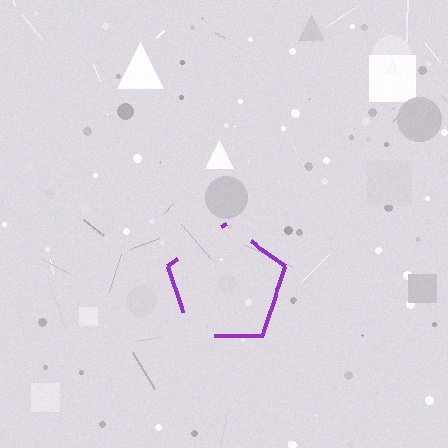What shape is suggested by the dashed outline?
The dashed outline suggests a pentagon.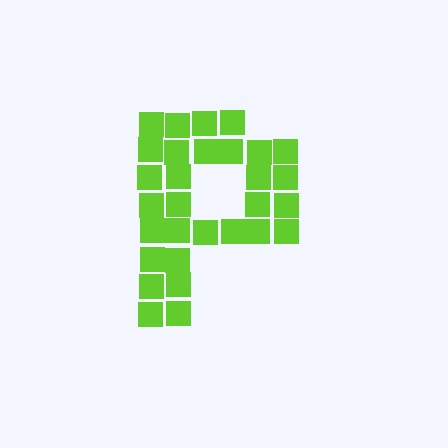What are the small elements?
The small elements are squares.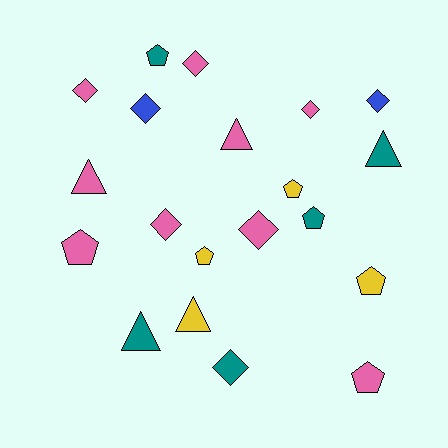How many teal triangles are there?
There are 2 teal triangles.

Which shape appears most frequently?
Diamond, with 8 objects.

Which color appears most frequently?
Pink, with 9 objects.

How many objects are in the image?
There are 20 objects.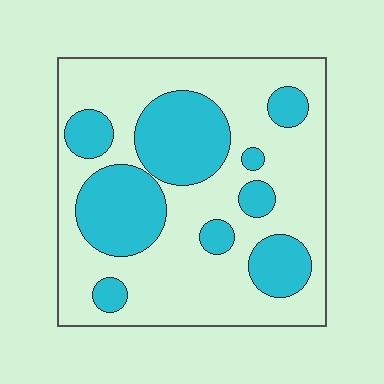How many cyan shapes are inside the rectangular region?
9.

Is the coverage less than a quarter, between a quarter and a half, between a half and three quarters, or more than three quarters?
Between a quarter and a half.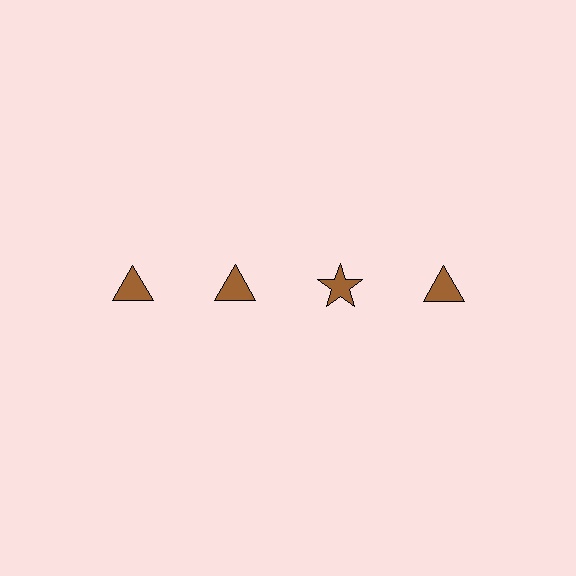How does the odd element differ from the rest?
It has a different shape: star instead of triangle.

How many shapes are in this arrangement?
There are 4 shapes arranged in a grid pattern.